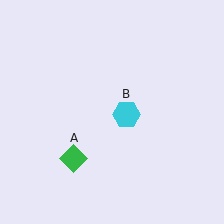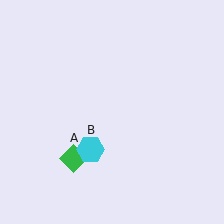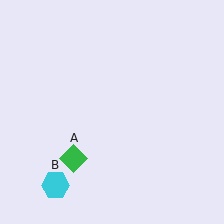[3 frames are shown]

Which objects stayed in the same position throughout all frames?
Green diamond (object A) remained stationary.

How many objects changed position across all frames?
1 object changed position: cyan hexagon (object B).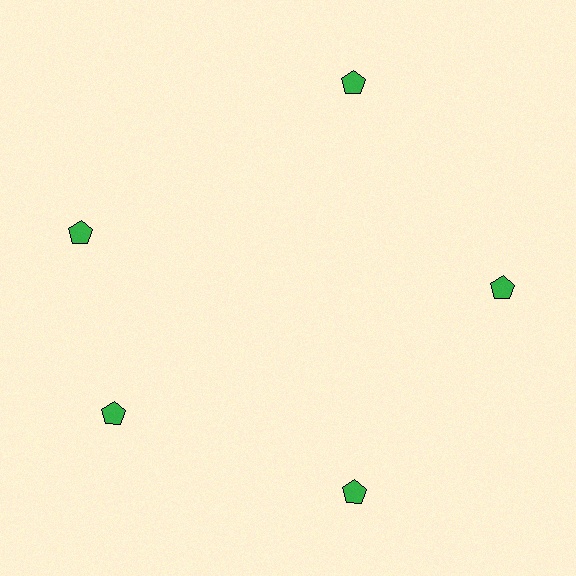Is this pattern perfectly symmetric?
No. The 5 green pentagons are arranged in a ring, but one element near the 10 o'clock position is rotated out of alignment along the ring, breaking the 5-fold rotational symmetry.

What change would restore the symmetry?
The symmetry would be restored by rotating it back into even spacing with its neighbors so that all 5 pentagons sit at equal angles and equal distance from the center.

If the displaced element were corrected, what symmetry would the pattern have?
It would have 5-fold rotational symmetry — the pattern would map onto itself every 72 degrees.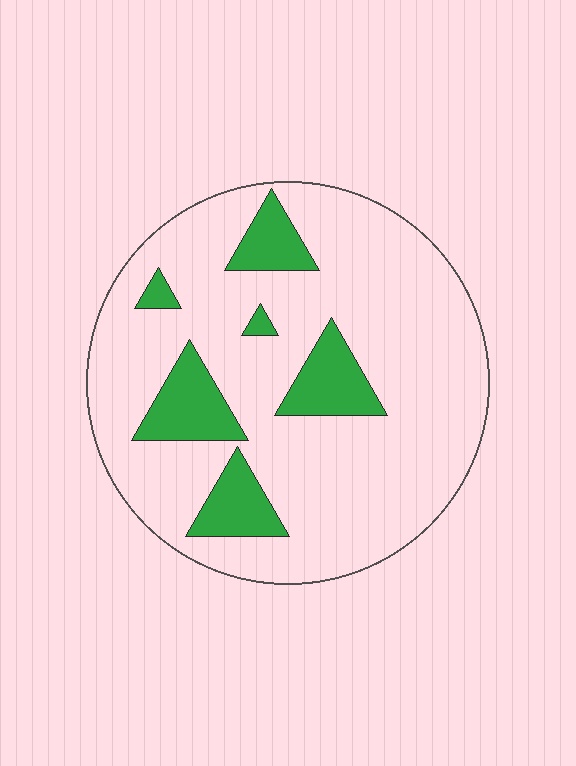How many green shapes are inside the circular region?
6.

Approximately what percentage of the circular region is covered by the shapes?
Approximately 15%.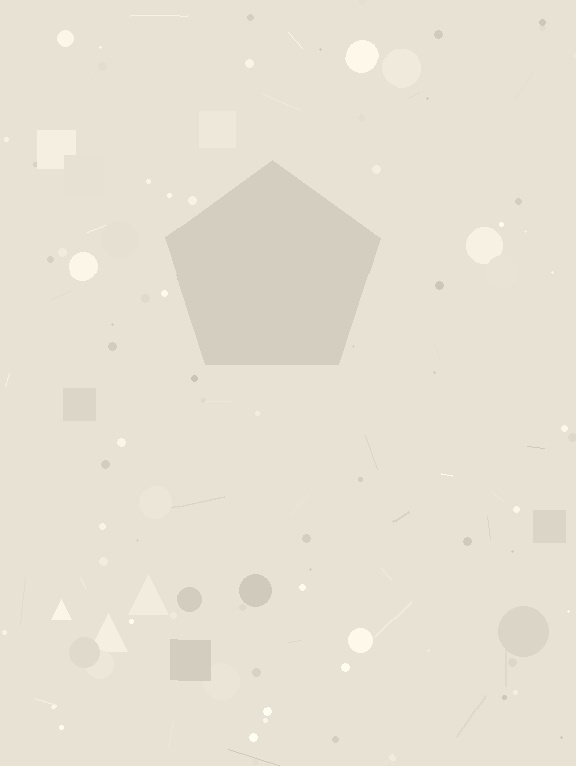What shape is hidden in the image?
A pentagon is hidden in the image.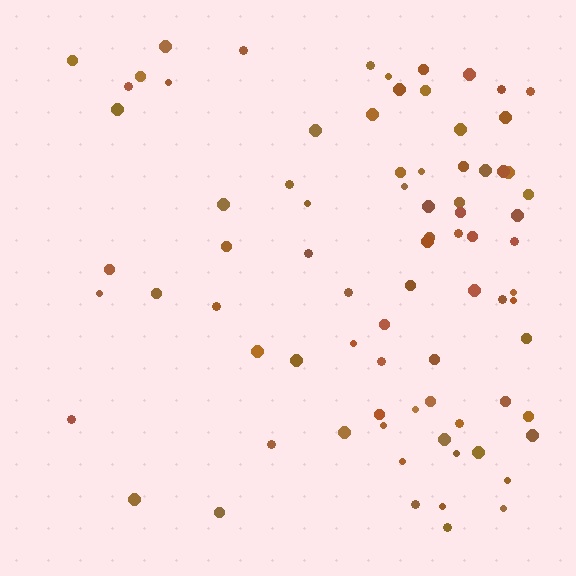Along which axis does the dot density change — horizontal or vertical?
Horizontal.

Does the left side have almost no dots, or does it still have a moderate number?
Still a moderate number, just noticeably fewer than the right.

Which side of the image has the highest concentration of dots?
The right.